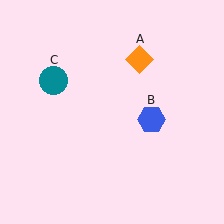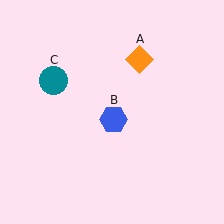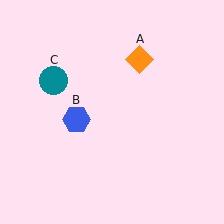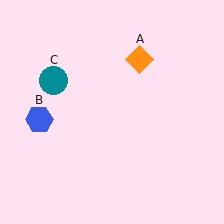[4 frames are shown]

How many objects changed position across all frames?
1 object changed position: blue hexagon (object B).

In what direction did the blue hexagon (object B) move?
The blue hexagon (object B) moved left.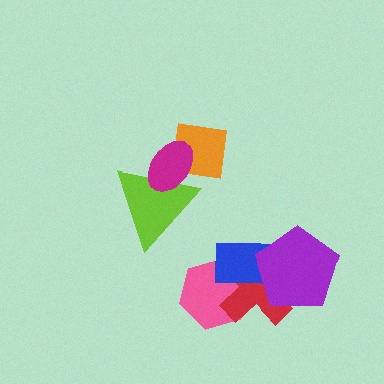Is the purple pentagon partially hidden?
No, no other shape covers it.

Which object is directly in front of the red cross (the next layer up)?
The blue rectangle is directly in front of the red cross.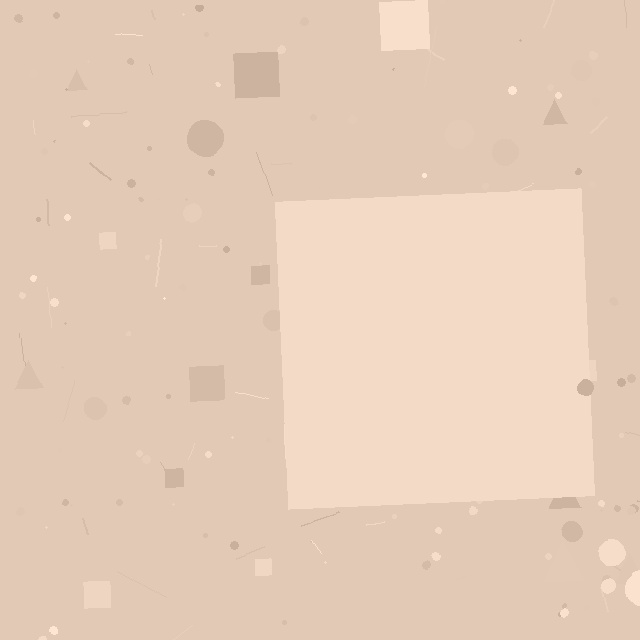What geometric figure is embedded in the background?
A square is embedded in the background.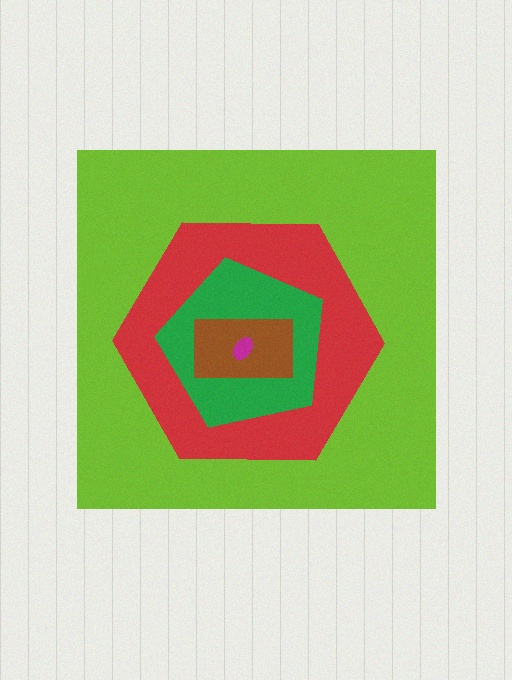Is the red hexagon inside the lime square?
Yes.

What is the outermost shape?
The lime square.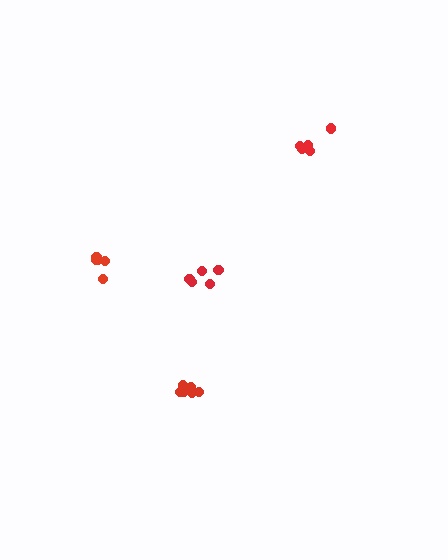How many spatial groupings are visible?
There are 4 spatial groupings.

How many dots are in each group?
Group 1: 5 dots, Group 2: 6 dots, Group 3: 6 dots, Group 4: 5 dots (22 total).